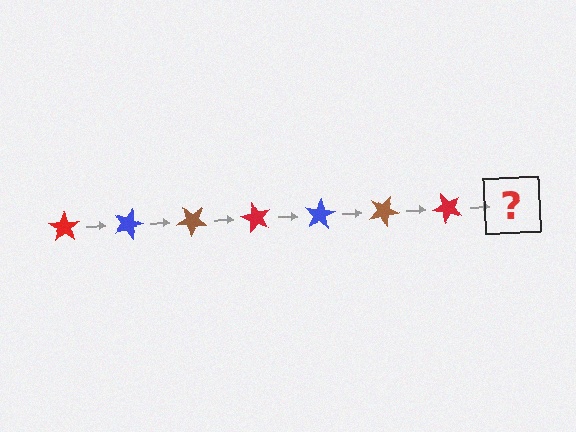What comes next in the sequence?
The next element should be a blue star, rotated 140 degrees from the start.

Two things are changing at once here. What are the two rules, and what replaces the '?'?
The two rules are that it rotates 20 degrees each step and the color cycles through red, blue, and brown. The '?' should be a blue star, rotated 140 degrees from the start.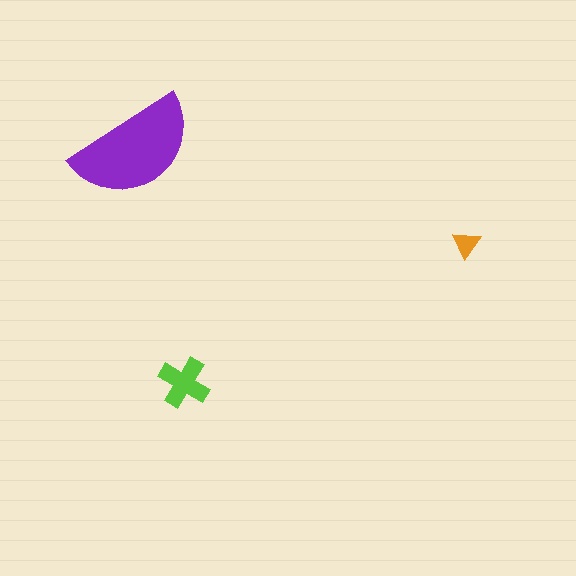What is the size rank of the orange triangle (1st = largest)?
3rd.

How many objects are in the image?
There are 3 objects in the image.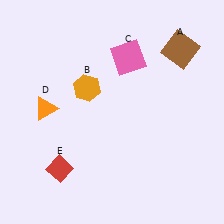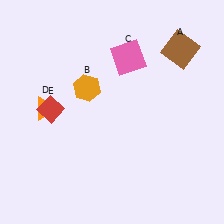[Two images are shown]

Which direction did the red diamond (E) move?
The red diamond (E) moved up.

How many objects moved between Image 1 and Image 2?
1 object moved between the two images.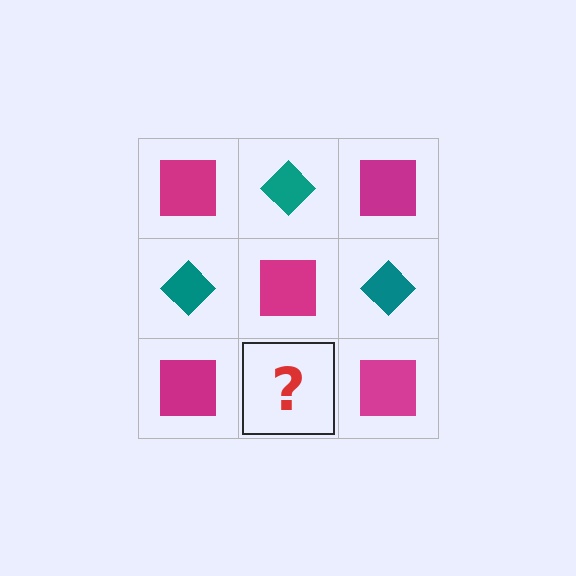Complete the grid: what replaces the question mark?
The question mark should be replaced with a teal diamond.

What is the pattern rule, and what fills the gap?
The rule is that it alternates magenta square and teal diamond in a checkerboard pattern. The gap should be filled with a teal diamond.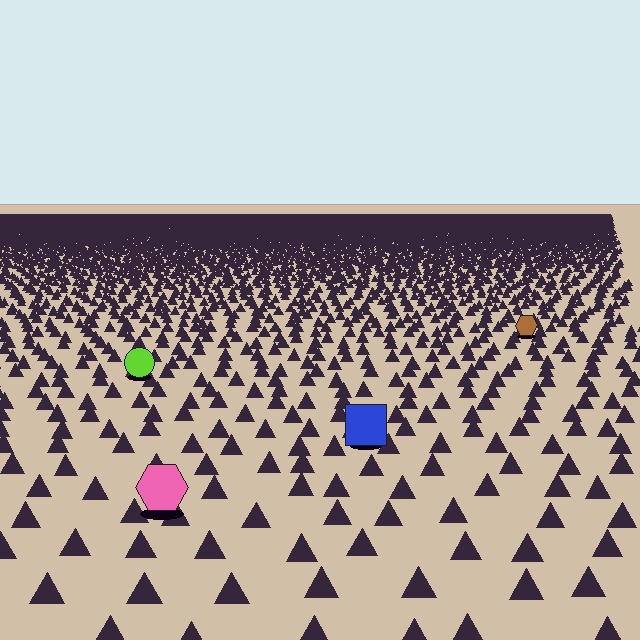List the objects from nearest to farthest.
From nearest to farthest: the pink hexagon, the blue square, the lime circle, the brown hexagon.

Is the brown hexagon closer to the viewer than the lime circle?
No. The lime circle is closer — you can tell from the texture gradient: the ground texture is coarser near it.